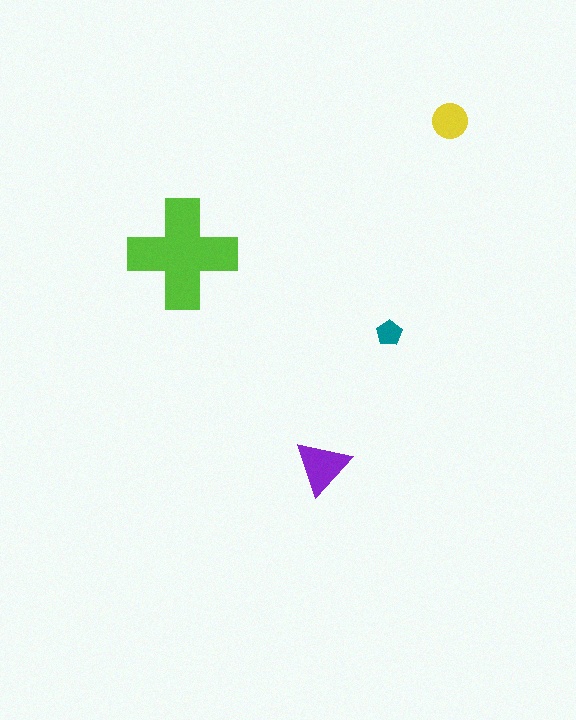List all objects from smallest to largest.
The teal pentagon, the yellow circle, the purple triangle, the lime cross.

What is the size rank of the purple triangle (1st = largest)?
2nd.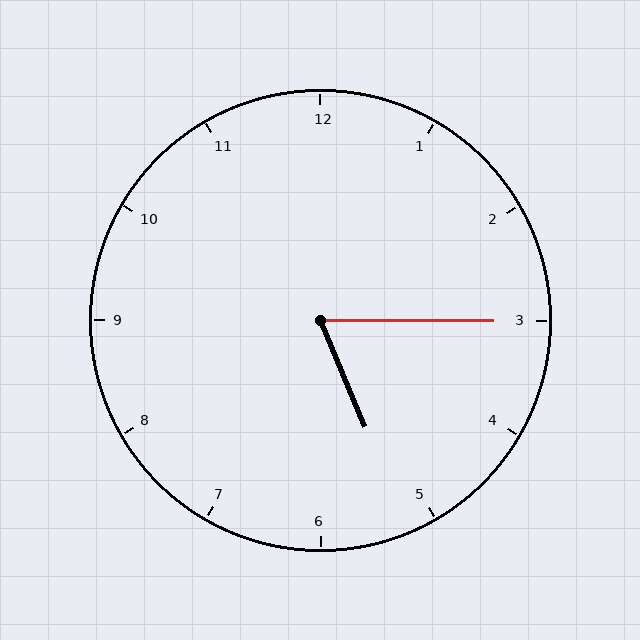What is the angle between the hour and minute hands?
Approximately 68 degrees.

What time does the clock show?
5:15.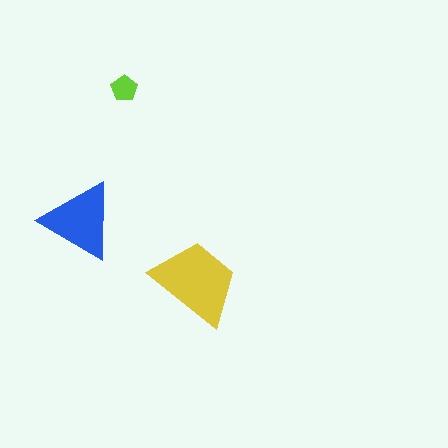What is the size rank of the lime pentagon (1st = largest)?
3rd.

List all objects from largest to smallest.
The yellow trapezoid, the blue triangle, the lime pentagon.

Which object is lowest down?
The yellow trapezoid is bottommost.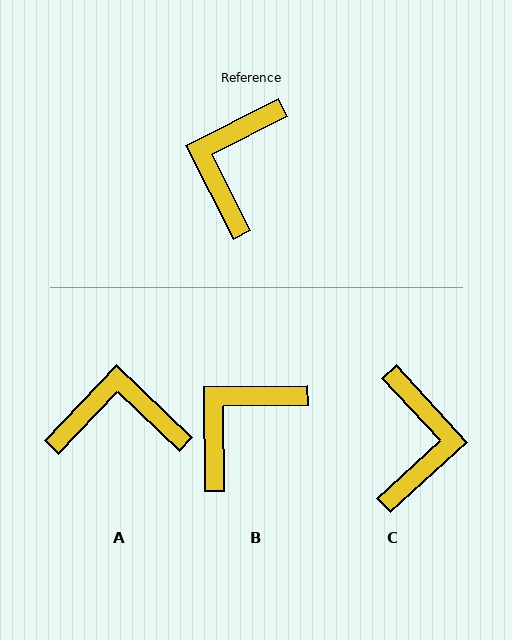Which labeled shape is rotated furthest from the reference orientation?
C, about 165 degrees away.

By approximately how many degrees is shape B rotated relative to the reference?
Approximately 26 degrees clockwise.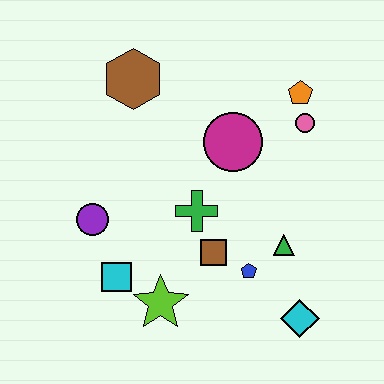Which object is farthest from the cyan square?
The orange pentagon is farthest from the cyan square.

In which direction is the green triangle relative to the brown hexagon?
The green triangle is below the brown hexagon.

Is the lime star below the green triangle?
Yes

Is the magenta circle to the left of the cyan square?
No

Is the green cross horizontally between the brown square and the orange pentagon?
No